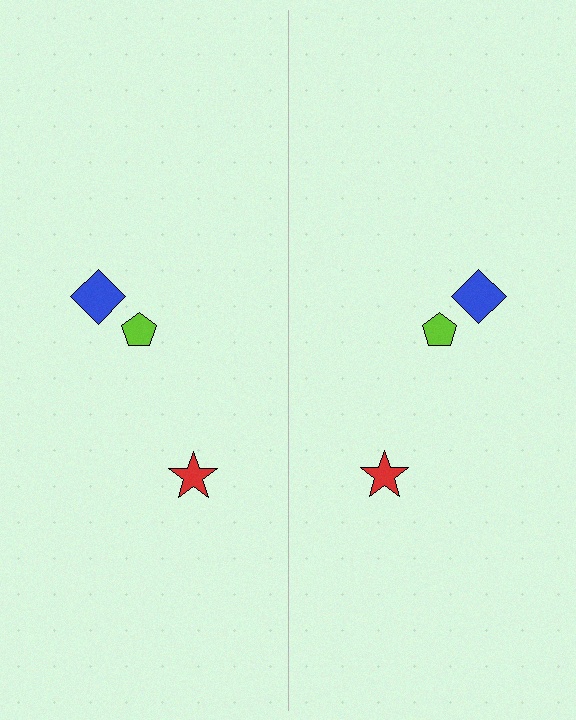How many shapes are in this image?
There are 6 shapes in this image.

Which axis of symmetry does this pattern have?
The pattern has a vertical axis of symmetry running through the center of the image.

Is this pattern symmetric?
Yes, this pattern has bilateral (reflection) symmetry.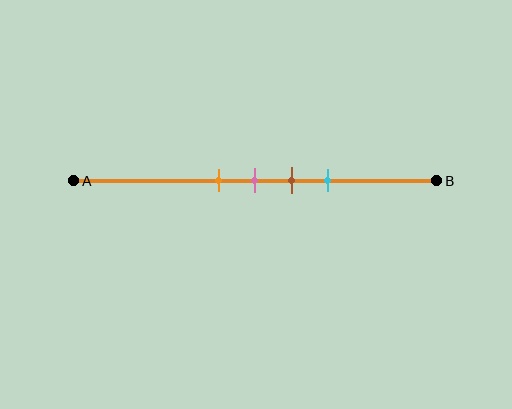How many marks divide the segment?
There are 4 marks dividing the segment.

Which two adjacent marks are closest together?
The orange and pink marks are the closest adjacent pair.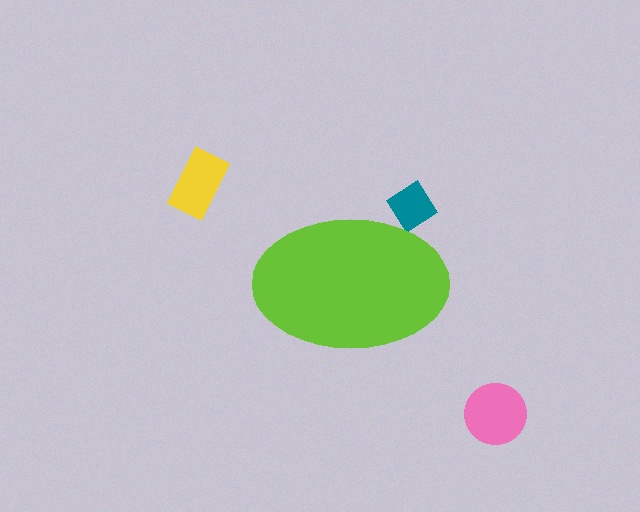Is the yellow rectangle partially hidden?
No, the yellow rectangle is fully visible.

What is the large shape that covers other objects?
A lime ellipse.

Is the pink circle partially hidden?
No, the pink circle is fully visible.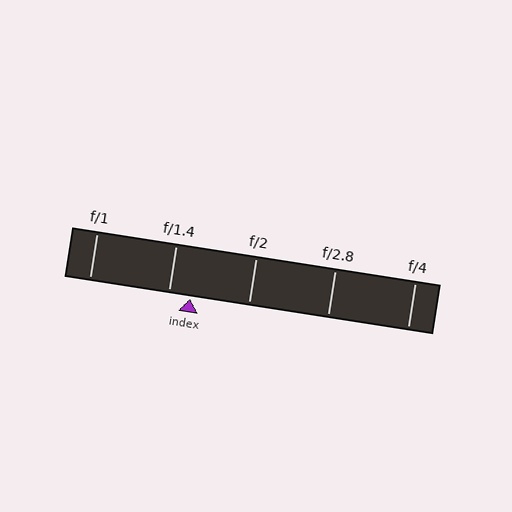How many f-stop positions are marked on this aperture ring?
There are 5 f-stop positions marked.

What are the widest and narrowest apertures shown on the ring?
The widest aperture shown is f/1 and the narrowest is f/4.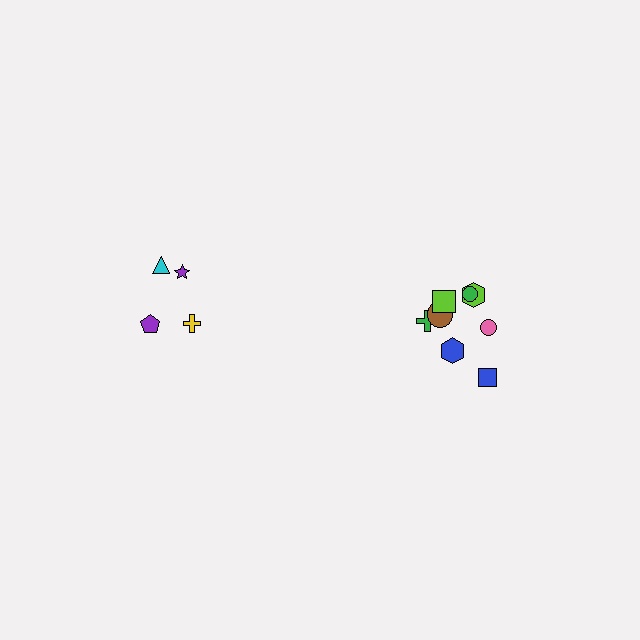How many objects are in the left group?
There are 4 objects.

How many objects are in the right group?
There are 8 objects.